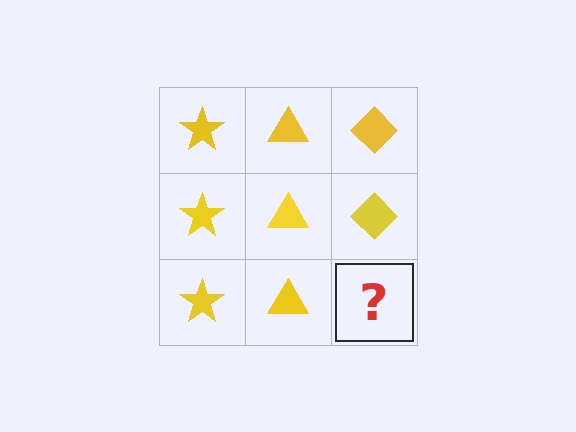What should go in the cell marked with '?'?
The missing cell should contain a yellow diamond.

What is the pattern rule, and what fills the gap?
The rule is that each column has a consistent shape. The gap should be filled with a yellow diamond.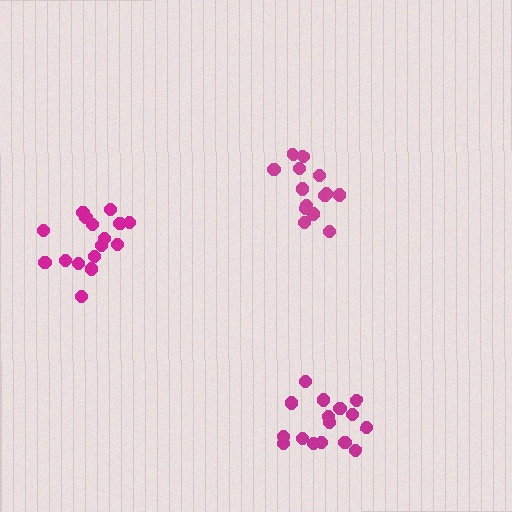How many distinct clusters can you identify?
There are 3 distinct clusters.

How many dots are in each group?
Group 1: 16 dots, Group 2: 14 dots, Group 3: 16 dots (46 total).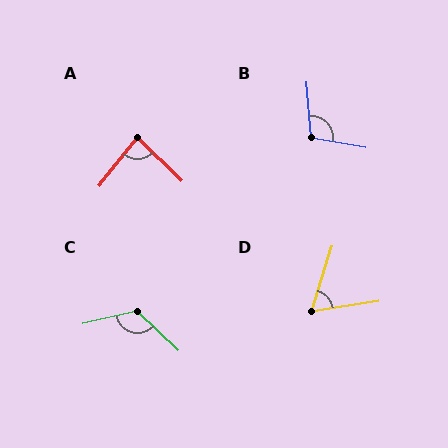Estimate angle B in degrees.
Approximately 105 degrees.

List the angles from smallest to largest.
D (64°), A (84°), B (105°), C (124°).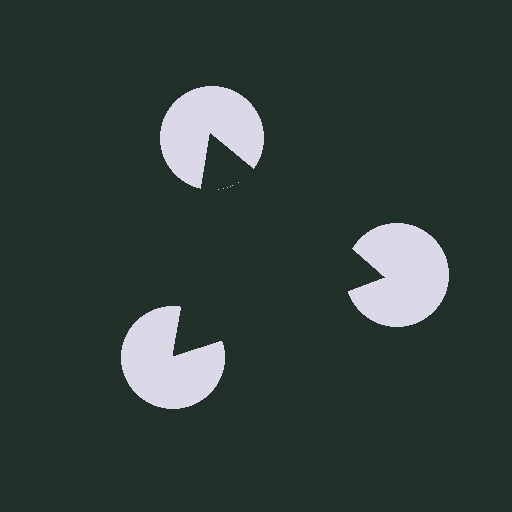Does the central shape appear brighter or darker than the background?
It typically appears slightly darker than the background, even though no actual brightness change is drawn.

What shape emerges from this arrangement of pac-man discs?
An illusory triangle — its edges are inferred from the aligned wedge cuts in the pac-man discs, not physically drawn.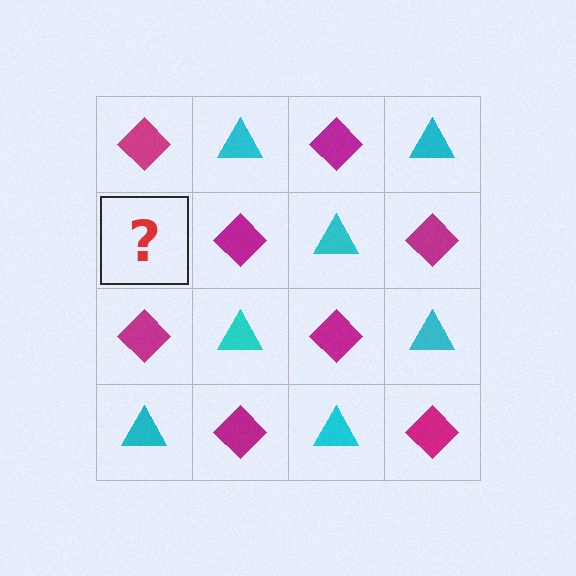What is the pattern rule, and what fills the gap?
The rule is that it alternates magenta diamond and cyan triangle in a checkerboard pattern. The gap should be filled with a cyan triangle.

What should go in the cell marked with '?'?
The missing cell should contain a cyan triangle.